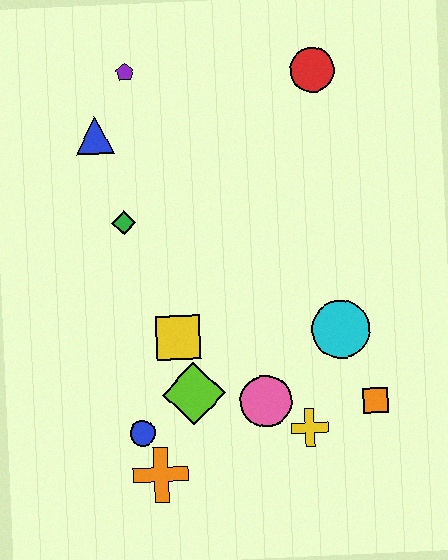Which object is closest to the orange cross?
The blue circle is closest to the orange cross.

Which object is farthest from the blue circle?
The red circle is farthest from the blue circle.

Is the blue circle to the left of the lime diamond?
Yes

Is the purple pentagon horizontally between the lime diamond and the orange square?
No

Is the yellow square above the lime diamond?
Yes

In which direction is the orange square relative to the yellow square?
The orange square is to the right of the yellow square.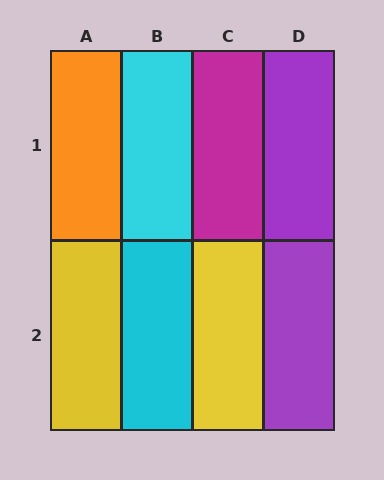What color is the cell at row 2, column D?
Purple.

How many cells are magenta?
1 cell is magenta.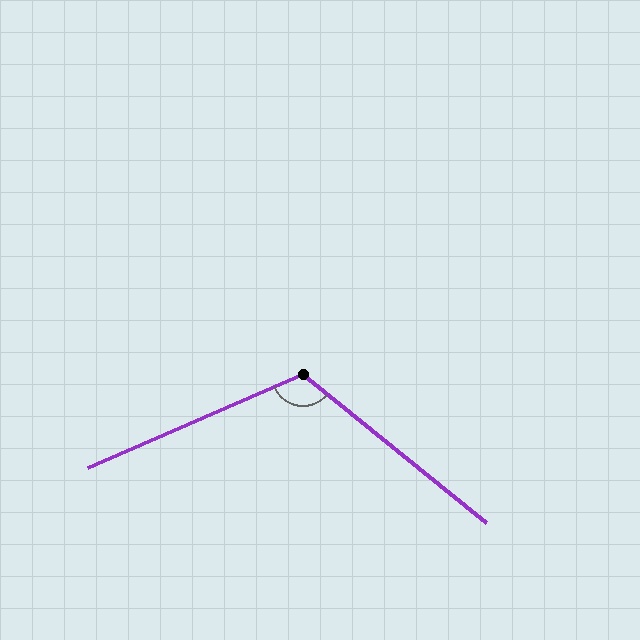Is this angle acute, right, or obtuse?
It is obtuse.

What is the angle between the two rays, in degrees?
Approximately 118 degrees.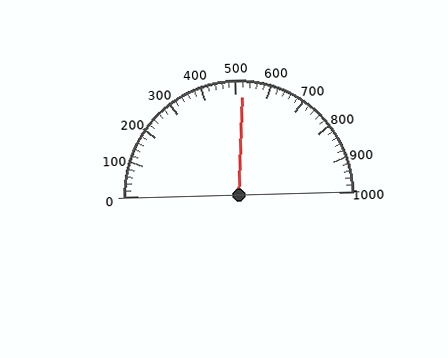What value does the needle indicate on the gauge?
The needle indicates approximately 520.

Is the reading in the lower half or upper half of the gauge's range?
The reading is in the upper half of the range (0 to 1000).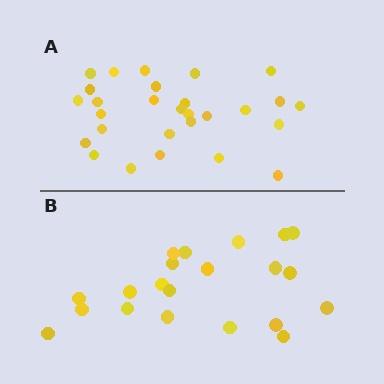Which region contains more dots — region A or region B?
Region A (the top region) has more dots.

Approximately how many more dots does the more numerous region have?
Region A has roughly 8 or so more dots than region B.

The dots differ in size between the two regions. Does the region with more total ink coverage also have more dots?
No. Region B has more total ink coverage because its dots are larger, but region A actually contains more individual dots. Total area can be misleading — the number of items is what matters here.